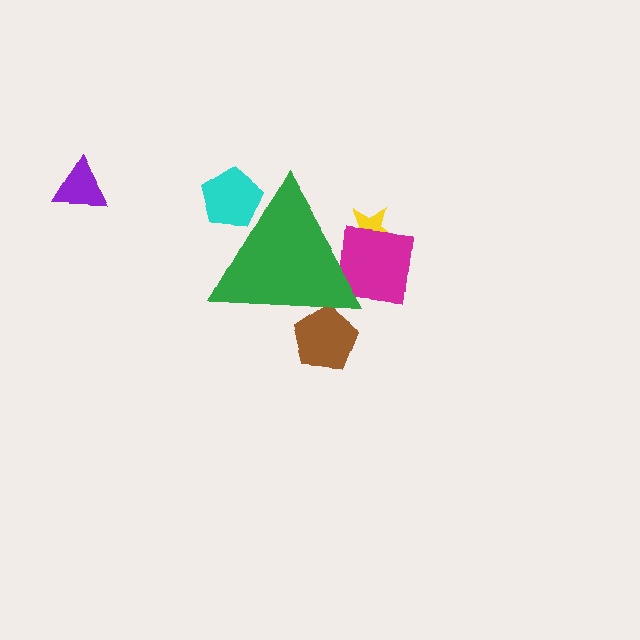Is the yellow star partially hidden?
Yes, the yellow star is partially hidden behind the green triangle.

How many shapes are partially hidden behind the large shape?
4 shapes are partially hidden.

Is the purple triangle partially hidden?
No, the purple triangle is fully visible.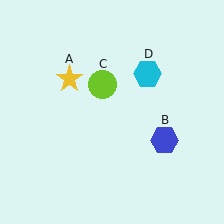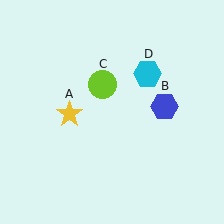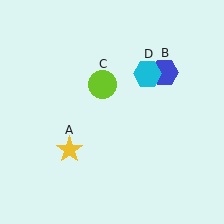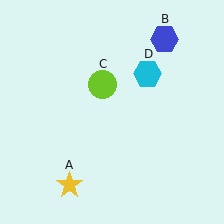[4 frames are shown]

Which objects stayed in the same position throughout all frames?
Lime circle (object C) and cyan hexagon (object D) remained stationary.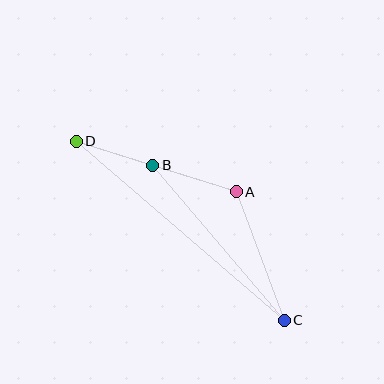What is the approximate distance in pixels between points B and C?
The distance between B and C is approximately 204 pixels.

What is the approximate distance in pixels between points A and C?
The distance between A and C is approximately 137 pixels.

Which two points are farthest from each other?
Points C and D are farthest from each other.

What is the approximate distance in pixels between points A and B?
The distance between A and B is approximately 88 pixels.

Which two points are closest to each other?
Points B and D are closest to each other.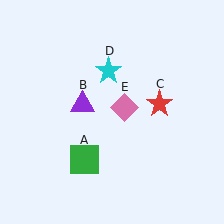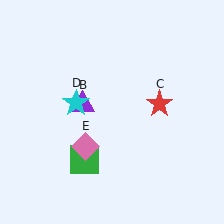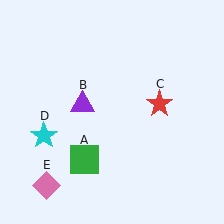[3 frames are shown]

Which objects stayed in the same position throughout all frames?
Green square (object A) and purple triangle (object B) and red star (object C) remained stationary.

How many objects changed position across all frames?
2 objects changed position: cyan star (object D), pink diamond (object E).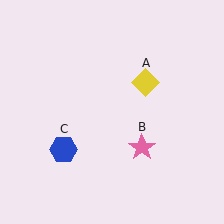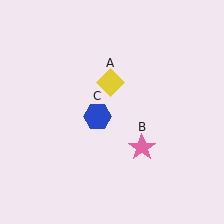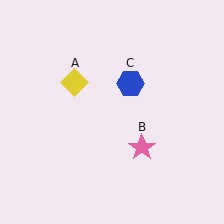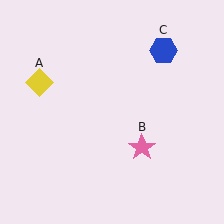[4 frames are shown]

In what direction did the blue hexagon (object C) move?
The blue hexagon (object C) moved up and to the right.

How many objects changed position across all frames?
2 objects changed position: yellow diamond (object A), blue hexagon (object C).